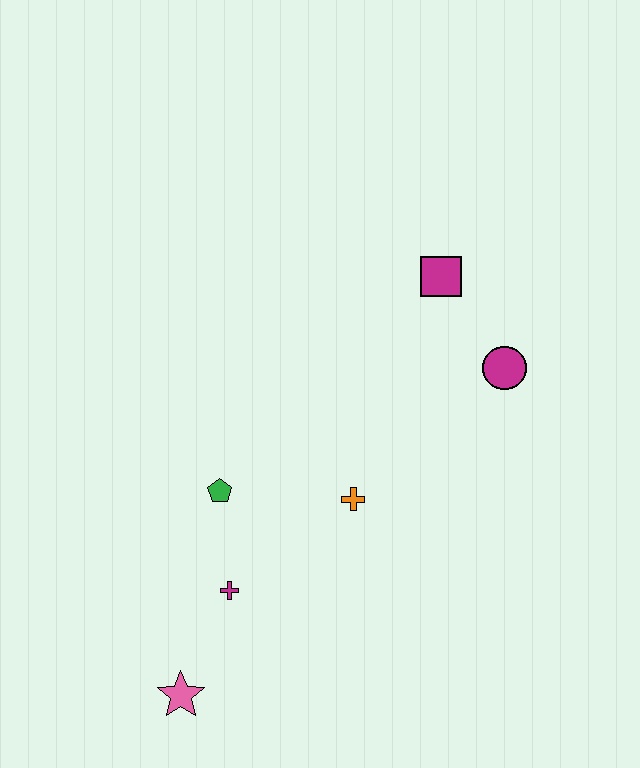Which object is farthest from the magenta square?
The pink star is farthest from the magenta square.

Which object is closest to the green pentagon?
The magenta cross is closest to the green pentagon.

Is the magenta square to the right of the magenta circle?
No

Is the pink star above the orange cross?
No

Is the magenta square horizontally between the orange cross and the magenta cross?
No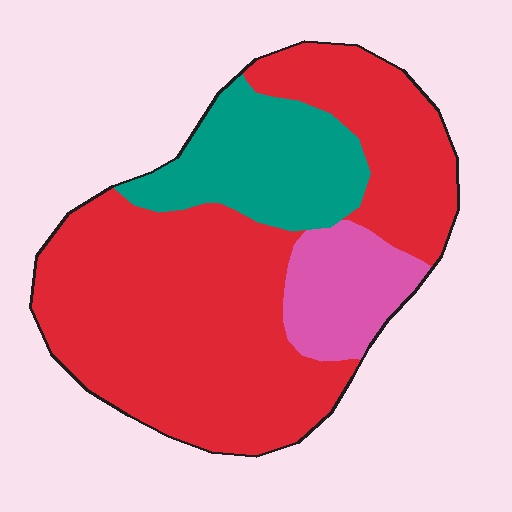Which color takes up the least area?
Pink, at roughly 10%.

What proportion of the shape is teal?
Teal takes up between a sixth and a third of the shape.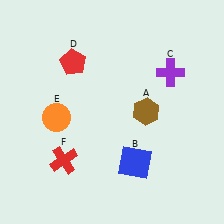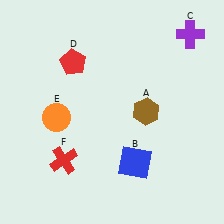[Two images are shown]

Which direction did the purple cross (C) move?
The purple cross (C) moved up.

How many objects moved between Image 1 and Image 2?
1 object moved between the two images.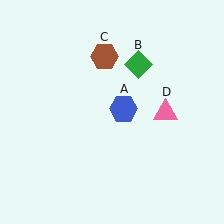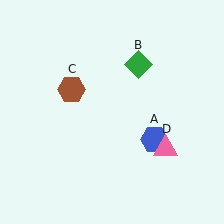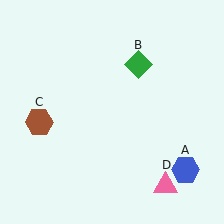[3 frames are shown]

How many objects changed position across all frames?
3 objects changed position: blue hexagon (object A), brown hexagon (object C), pink triangle (object D).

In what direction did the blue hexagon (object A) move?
The blue hexagon (object A) moved down and to the right.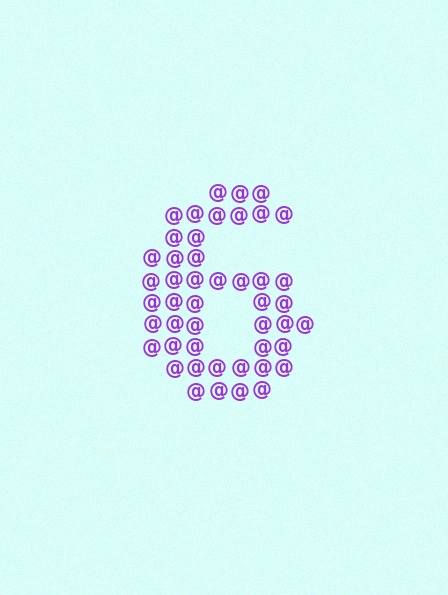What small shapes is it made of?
It is made of small at signs.